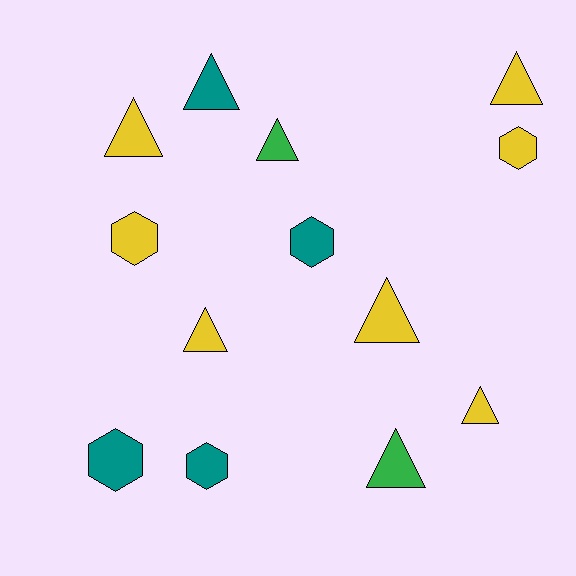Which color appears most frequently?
Yellow, with 7 objects.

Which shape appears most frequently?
Triangle, with 8 objects.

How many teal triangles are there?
There is 1 teal triangle.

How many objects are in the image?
There are 13 objects.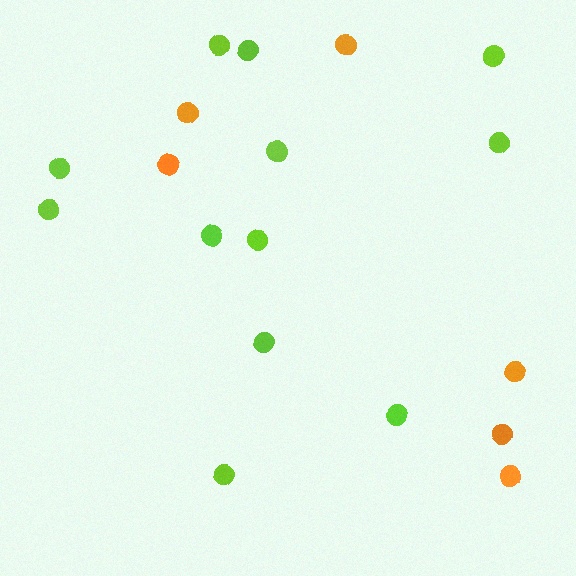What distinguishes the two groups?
There are 2 groups: one group of lime circles (12) and one group of orange circles (6).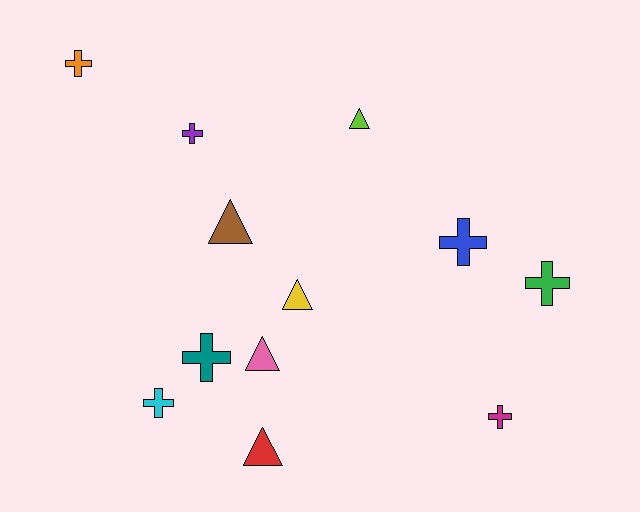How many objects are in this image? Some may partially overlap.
There are 12 objects.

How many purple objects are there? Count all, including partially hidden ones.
There is 1 purple object.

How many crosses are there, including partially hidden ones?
There are 7 crosses.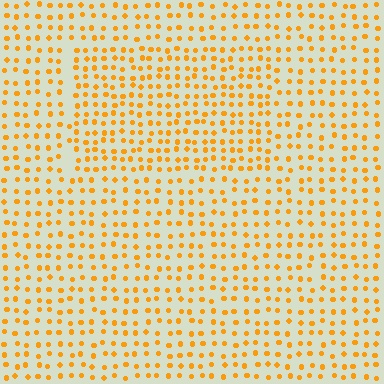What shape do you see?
I see a rectangle.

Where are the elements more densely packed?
The elements are more densely packed inside the rectangle boundary.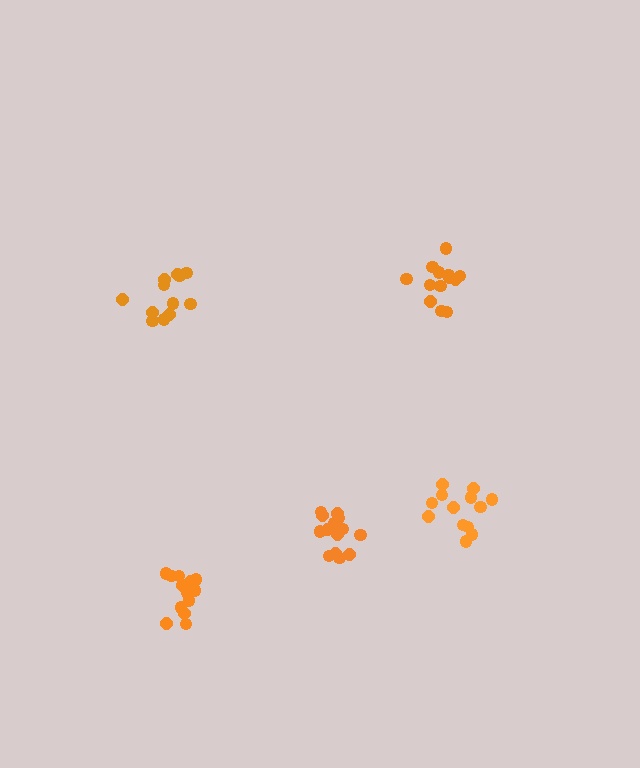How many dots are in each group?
Group 1: 13 dots, Group 2: 12 dots, Group 3: 14 dots, Group 4: 13 dots, Group 5: 13 dots (65 total).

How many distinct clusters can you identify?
There are 5 distinct clusters.